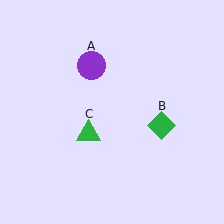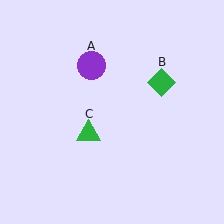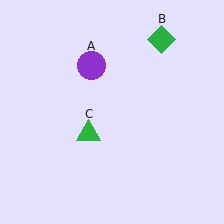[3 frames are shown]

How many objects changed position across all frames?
1 object changed position: green diamond (object B).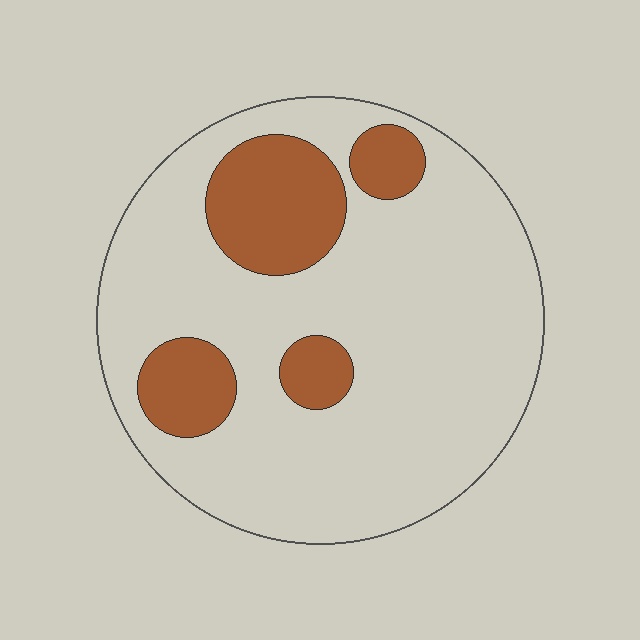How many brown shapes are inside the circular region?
4.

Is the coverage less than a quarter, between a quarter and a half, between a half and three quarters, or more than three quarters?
Less than a quarter.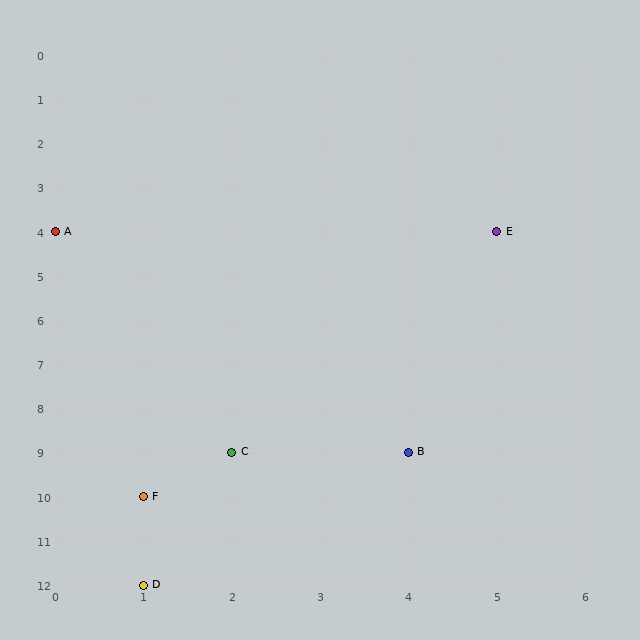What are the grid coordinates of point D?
Point D is at grid coordinates (1, 12).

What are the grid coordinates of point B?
Point B is at grid coordinates (4, 9).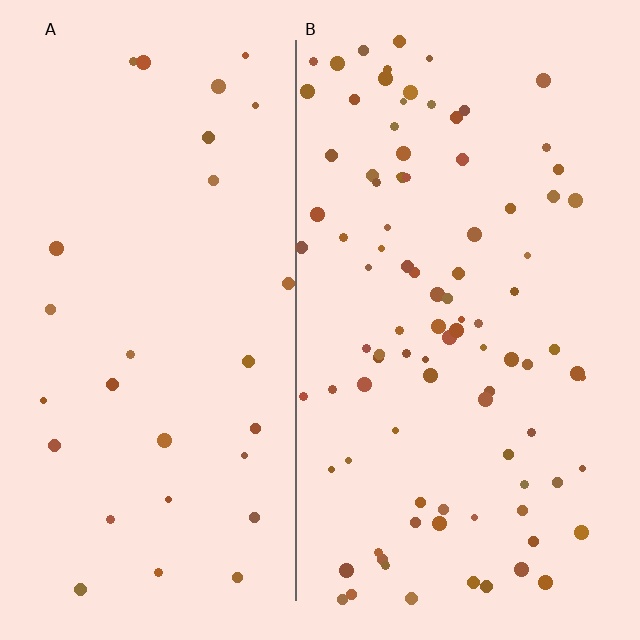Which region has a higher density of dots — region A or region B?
B (the right).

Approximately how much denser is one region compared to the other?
Approximately 3.2× — region B over region A.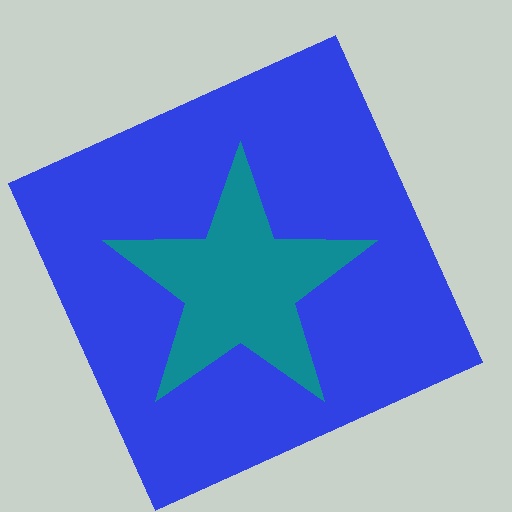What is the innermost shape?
The teal star.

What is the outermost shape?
The blue square.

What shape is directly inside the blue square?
The teal star.